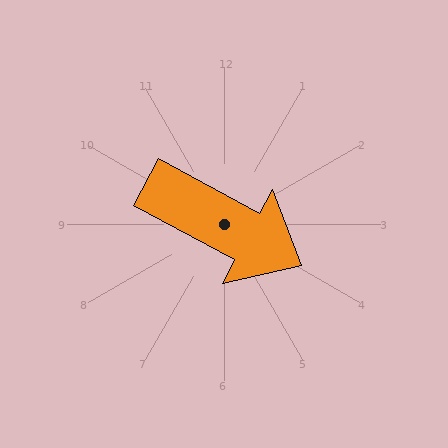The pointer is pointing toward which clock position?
Roughly 4 o'clock.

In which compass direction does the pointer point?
Southeast.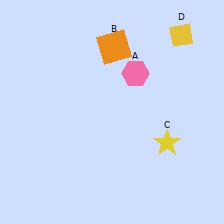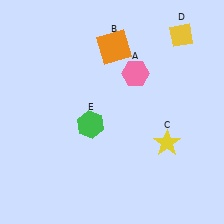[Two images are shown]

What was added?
A green hexagon (E) was added in Image 2.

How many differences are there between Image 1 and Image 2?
There is 1 difference between the two images.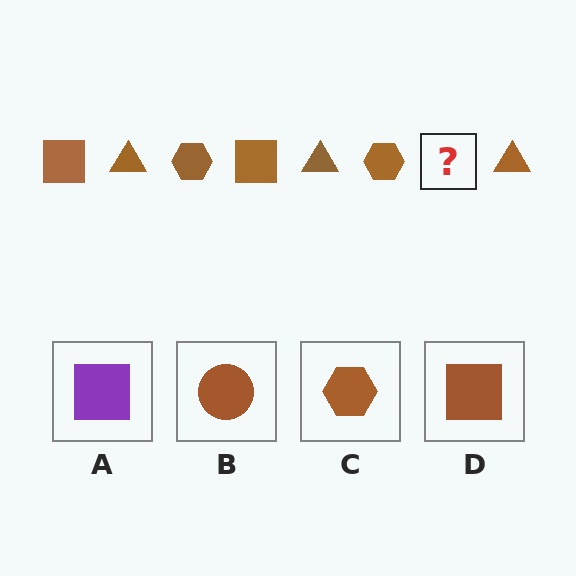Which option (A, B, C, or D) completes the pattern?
D.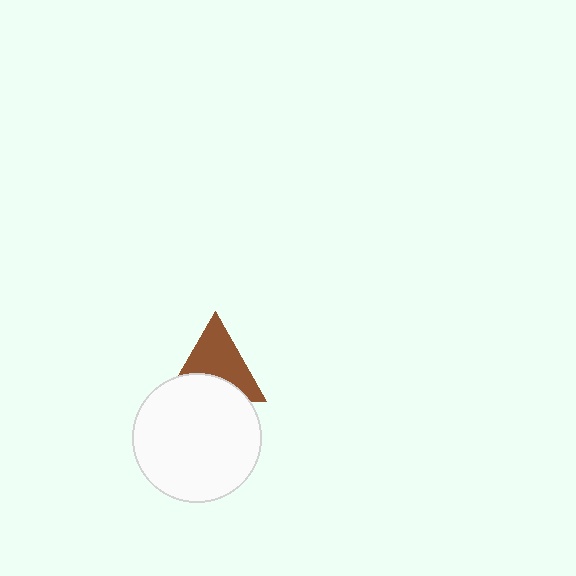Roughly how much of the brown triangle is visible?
About half of it is visible (roughly 62%).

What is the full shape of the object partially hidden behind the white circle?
The partially hidden object is a brown triangle.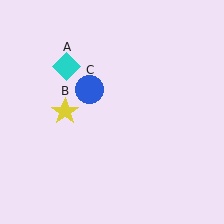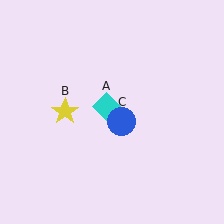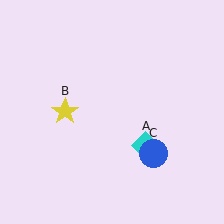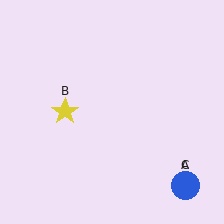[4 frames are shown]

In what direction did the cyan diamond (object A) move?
The cyan diamond (object A) moved down and to the right.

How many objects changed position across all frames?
2 objects changed position: cyan diamond (object A), blue circle (object C).